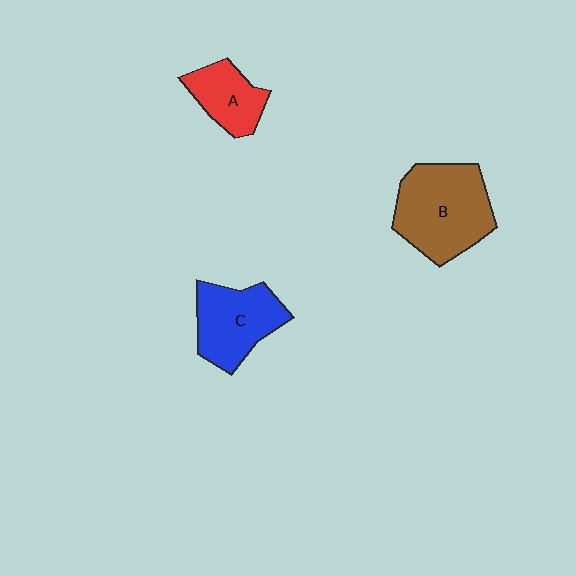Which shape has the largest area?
Shape B (brown).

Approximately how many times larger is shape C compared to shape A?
Approximately 1.4 times.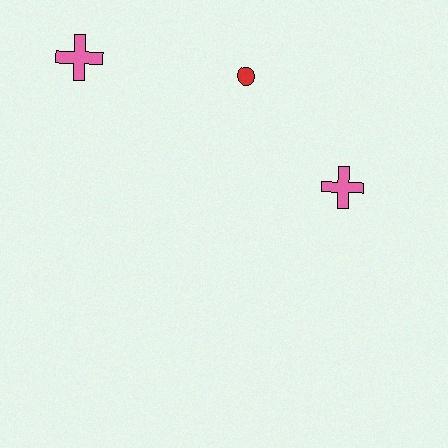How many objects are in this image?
There are 3 objects.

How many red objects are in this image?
There is 1 red object.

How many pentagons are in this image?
There are no pentagons.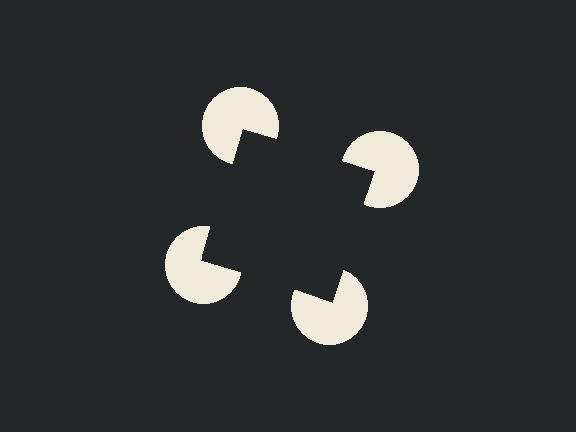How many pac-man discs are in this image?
There are 4 — one at each vertex of the illusory square.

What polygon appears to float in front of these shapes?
An illusory square — its edges are inferred from the aligned wedge cuts in the pac-man discs, not physically drawn.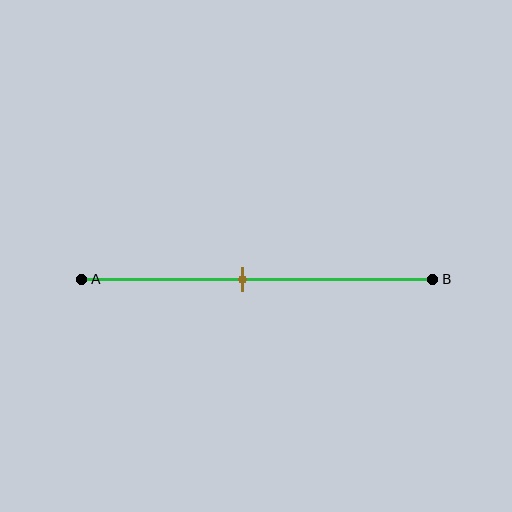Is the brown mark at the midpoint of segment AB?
No, the mark is at about 45% from A, not at the 50% midpoint.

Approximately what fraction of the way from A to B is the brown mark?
The brown mark is approximately 45% of the way from A to B.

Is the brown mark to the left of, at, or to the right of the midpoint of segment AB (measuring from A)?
The brown mark is to the left of the midpoint of segment AB.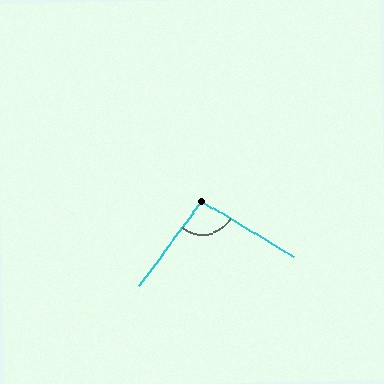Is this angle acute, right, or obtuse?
It is obtuse.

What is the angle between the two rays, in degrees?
Approximately 96 degrees.